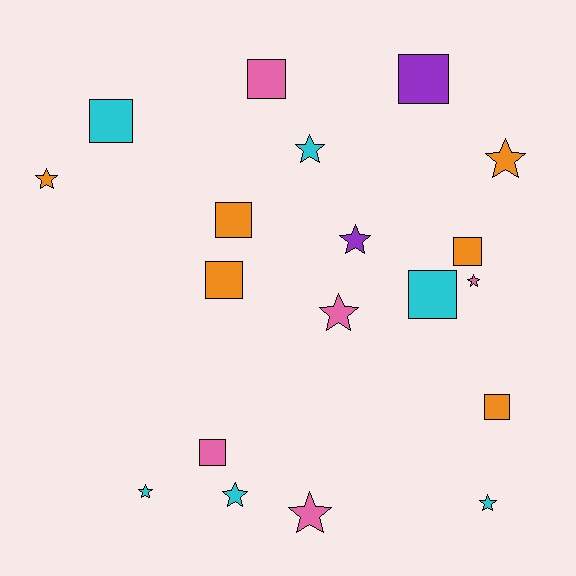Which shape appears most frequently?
Star, with 10 objects.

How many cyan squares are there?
There are 2 cyan squares.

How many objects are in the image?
There are 19 objects.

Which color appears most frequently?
Cyan, with 6 objects.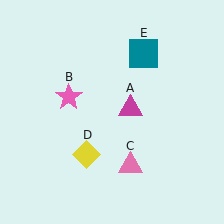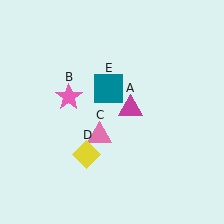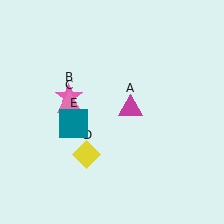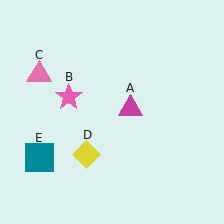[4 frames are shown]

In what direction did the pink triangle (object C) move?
The pink triangle (object C) moved up and to the left.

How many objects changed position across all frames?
2 objects changed position: pink triangle (object C), teal square (object E).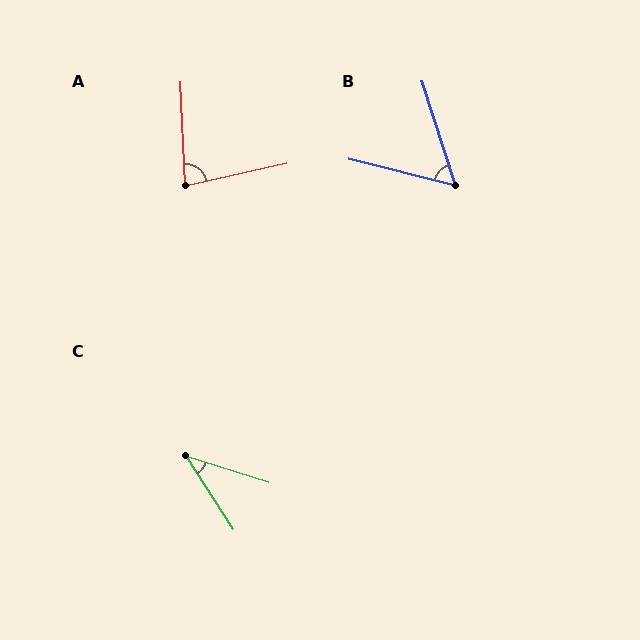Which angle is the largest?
A, at approximately 80 degrees.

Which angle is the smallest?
C, at approximately 40 degrees.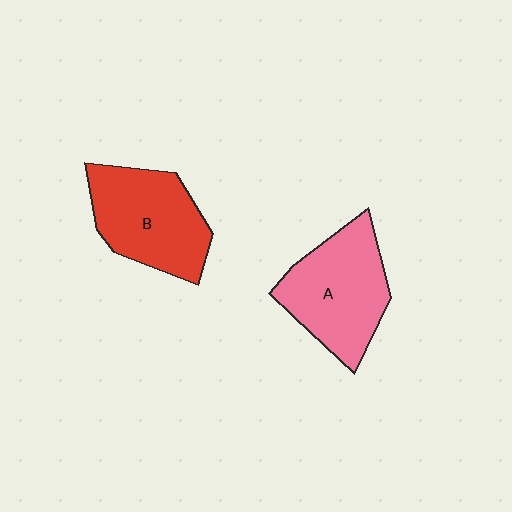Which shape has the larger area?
Shape A (pink).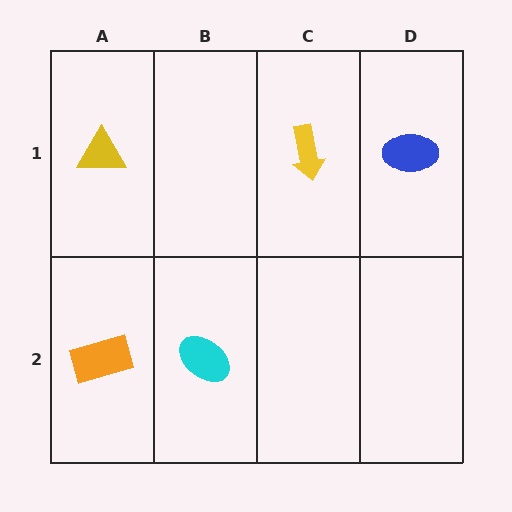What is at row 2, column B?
A cyan ellipse.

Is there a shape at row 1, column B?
No, that cell is empty.